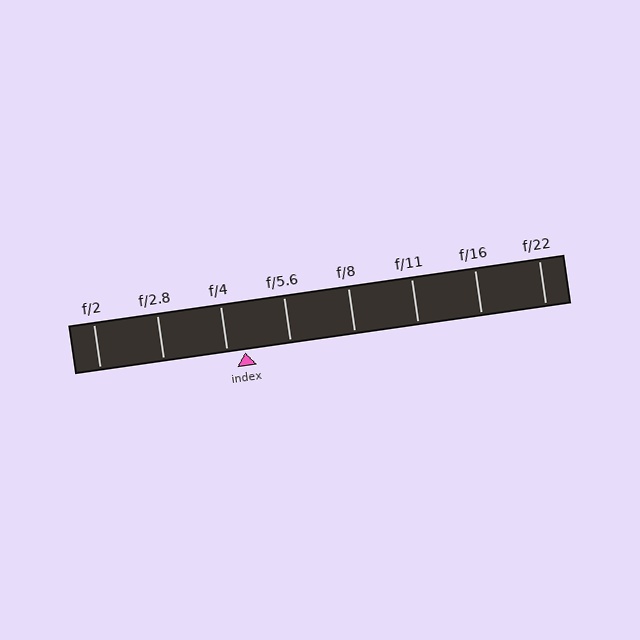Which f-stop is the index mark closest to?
The index mark is closest to f/4.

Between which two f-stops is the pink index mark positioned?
The index mark is between f/4 and f/5.6.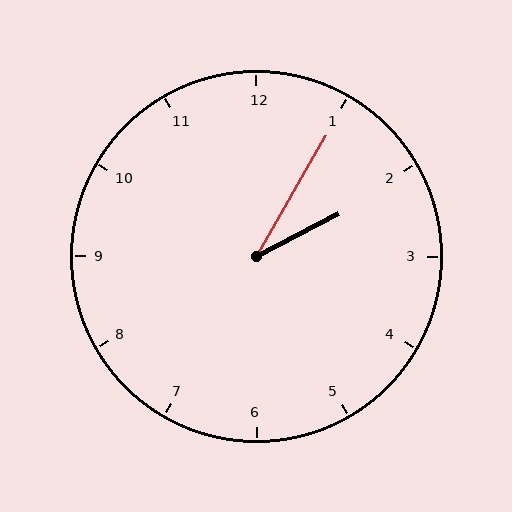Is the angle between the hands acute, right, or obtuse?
It is acute.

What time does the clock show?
2:05.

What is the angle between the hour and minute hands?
Approximately 32 degrees.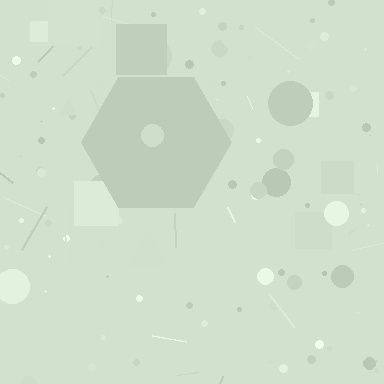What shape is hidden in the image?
A hexagon is hidden in the image.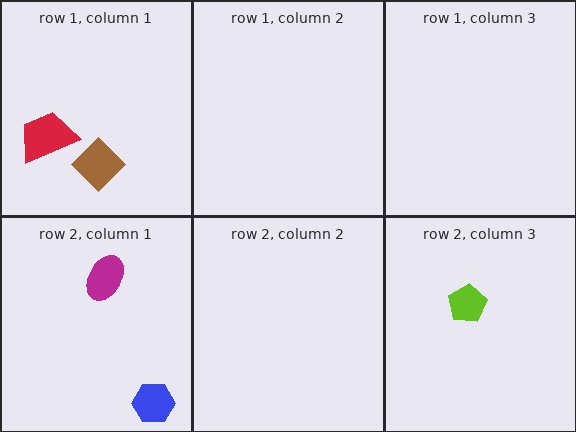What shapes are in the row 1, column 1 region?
The red trapezoid, the brown diamond.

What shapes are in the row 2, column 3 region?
The lime pentagon.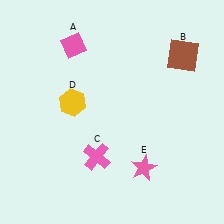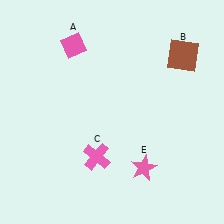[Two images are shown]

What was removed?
The yellow hexagon (D) was removed in Image 2.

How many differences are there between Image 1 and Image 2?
There is 1 difference between the two images.